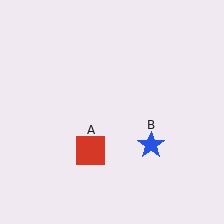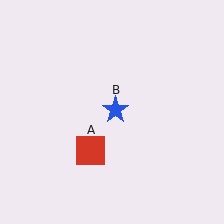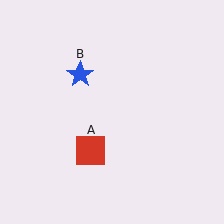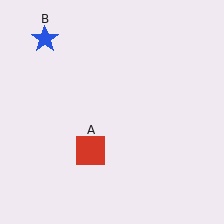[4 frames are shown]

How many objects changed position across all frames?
1 object changed position: blue star (object B).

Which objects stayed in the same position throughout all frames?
Red square (object A) remained stationary.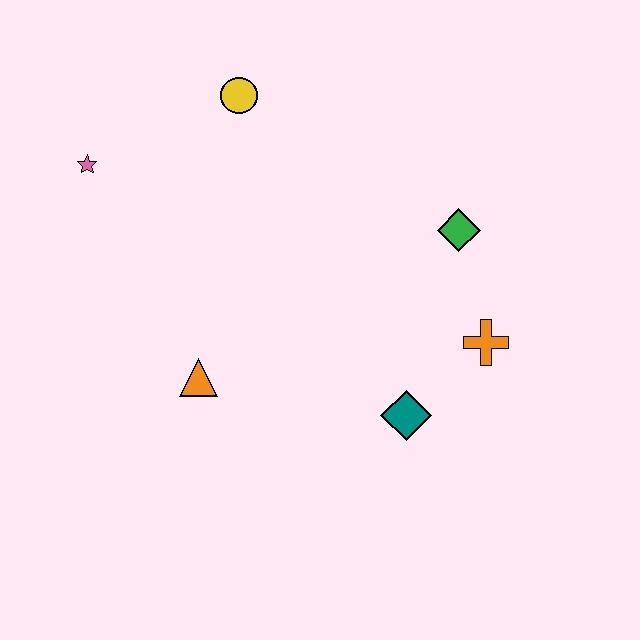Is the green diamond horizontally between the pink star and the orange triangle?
No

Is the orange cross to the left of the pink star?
No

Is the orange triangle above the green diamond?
No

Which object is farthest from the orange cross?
The pink star is farthest from the orange cross.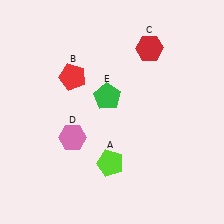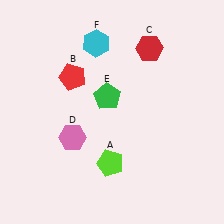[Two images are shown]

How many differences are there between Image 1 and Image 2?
There is 1 difference between the two images.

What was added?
A cyan hexagon (F) was added in Image 2.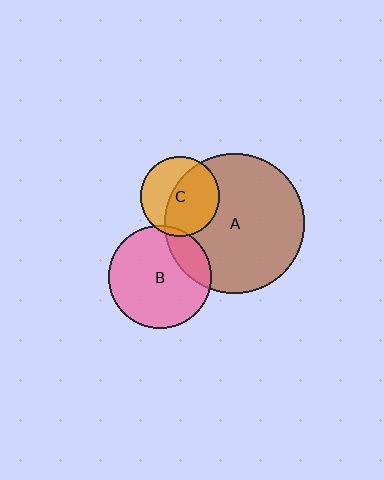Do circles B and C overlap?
Yes.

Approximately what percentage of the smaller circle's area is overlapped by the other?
Approximately 5%.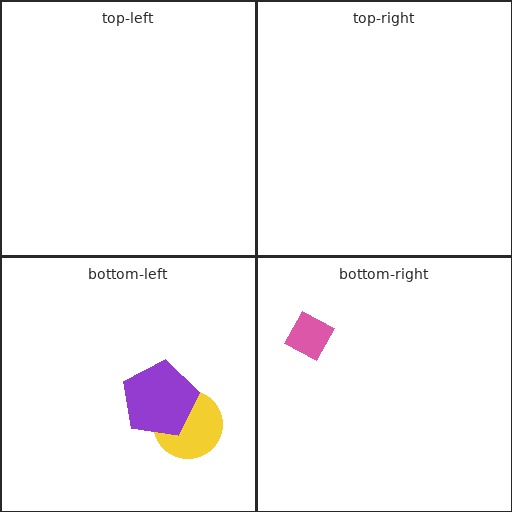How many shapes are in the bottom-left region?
2.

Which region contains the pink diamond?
The bottom-right region.